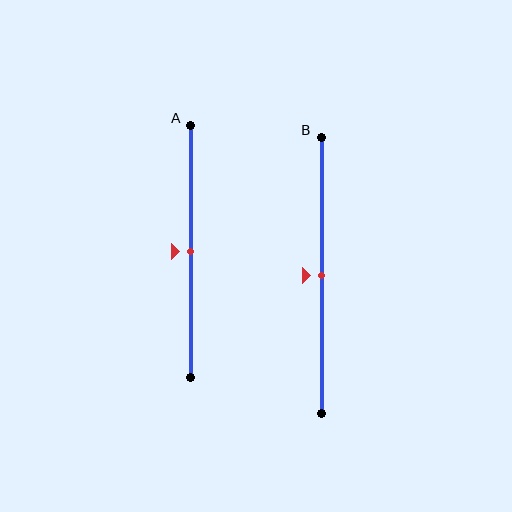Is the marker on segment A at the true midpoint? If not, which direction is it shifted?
Yes, the marker on segment A is at the true midpoint.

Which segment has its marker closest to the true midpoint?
Segment A has its marker closest to the true midpoint.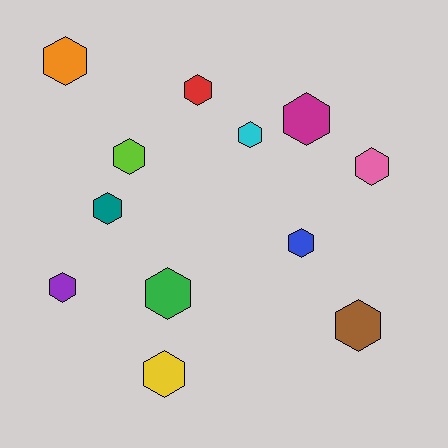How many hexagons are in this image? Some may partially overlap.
There are 12 hexagons.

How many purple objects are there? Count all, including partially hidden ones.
There is 1 purple object.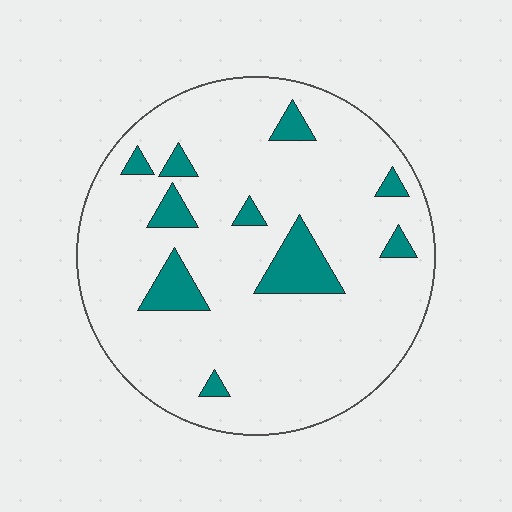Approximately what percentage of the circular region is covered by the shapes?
Approximately 10%.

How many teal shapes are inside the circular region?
10.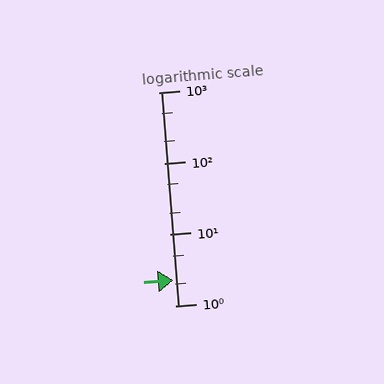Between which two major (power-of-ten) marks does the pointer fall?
The pointer is between 1 and 10.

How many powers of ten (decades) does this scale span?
The scale spans 3 decades, from 1 to 1000.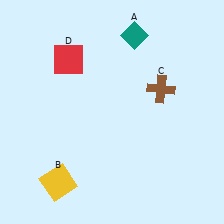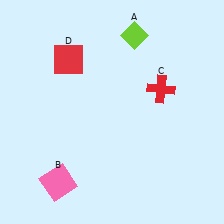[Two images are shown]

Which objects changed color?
A changed from teal to lime. B changed from yellow to pink. C changed from brown to red.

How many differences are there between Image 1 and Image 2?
There are 3 differences between the two images.